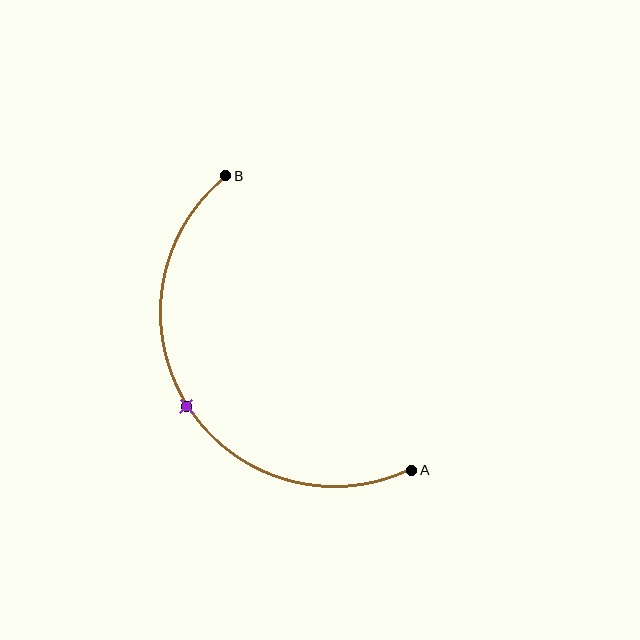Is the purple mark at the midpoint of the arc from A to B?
Yes. The purple mark lies on the arc at equal arc-length from both A and B — it is the arc midpoint.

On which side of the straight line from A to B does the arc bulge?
The arc bulges to the left of the straight line connecting A and B.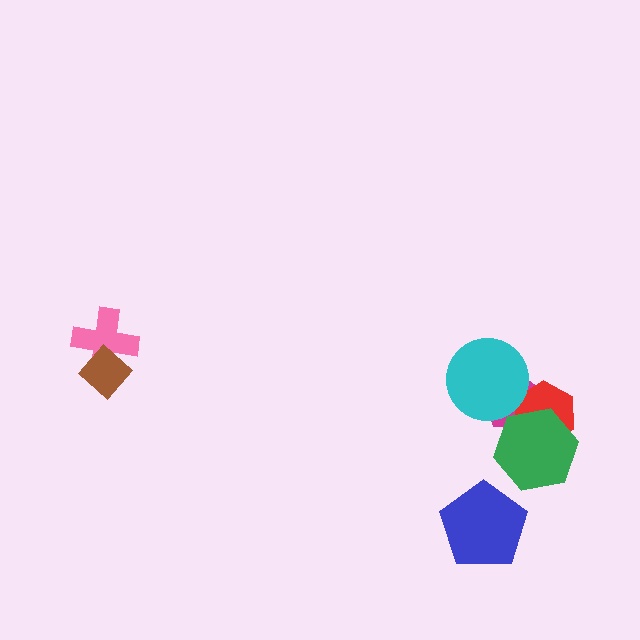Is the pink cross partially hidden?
Yes, it is partially covered by another shape.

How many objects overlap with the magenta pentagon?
3 objects overlap with the magenta pentagon.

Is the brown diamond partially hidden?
No, no other shape covers it.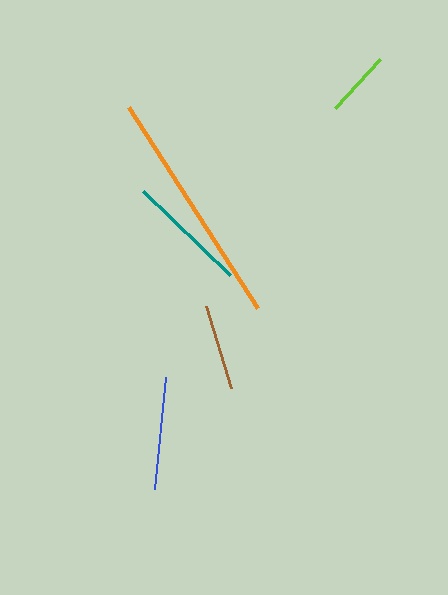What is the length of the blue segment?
The blue segment is approximately 113 pixels long.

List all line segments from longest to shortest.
From longest to shortest: orange, teal, blue, brown, lime.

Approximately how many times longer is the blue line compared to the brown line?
The blue line is approximately 1.3 times the length of the brown line.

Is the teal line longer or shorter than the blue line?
The teal line is longer than the blue line.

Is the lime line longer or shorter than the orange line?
The orange line is longer than the lime line.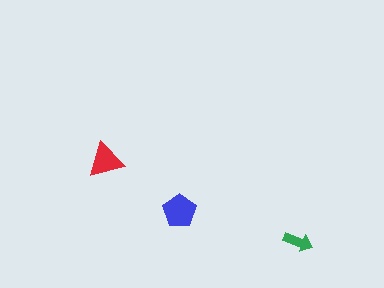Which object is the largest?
The blue pentagon.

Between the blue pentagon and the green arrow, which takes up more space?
The blue pentagon.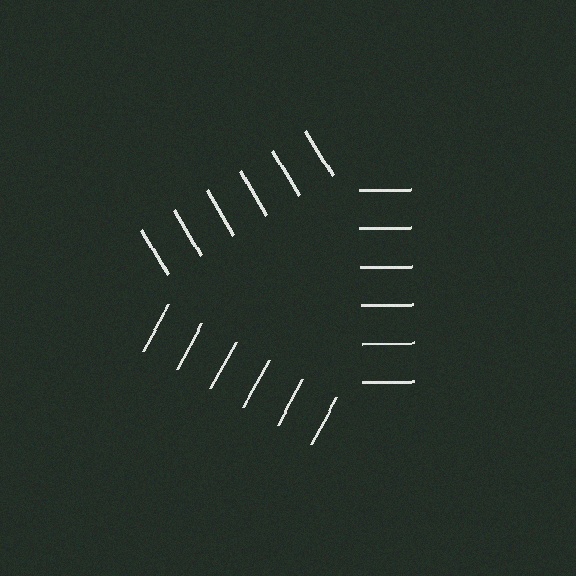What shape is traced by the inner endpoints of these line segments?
An illusory triangle — the line segments terminate on its edges but no continuous stroke is drawn.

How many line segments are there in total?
18 — 6 along each of the 3 edges.